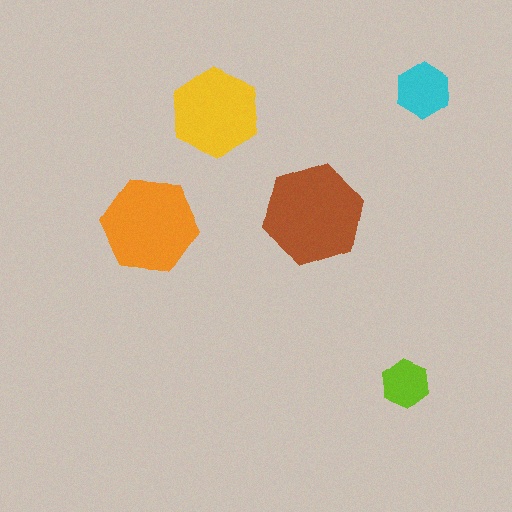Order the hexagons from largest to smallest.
the brown one, the orange one, the yellow one, the cyan one, the lime one.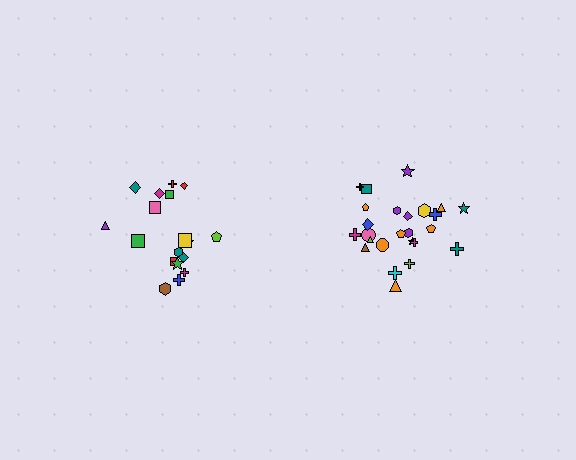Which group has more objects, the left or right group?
The right group.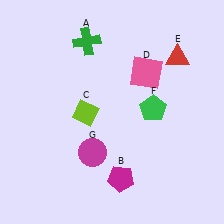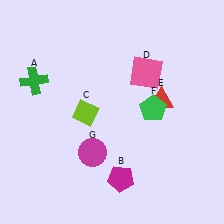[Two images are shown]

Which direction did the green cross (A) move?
The green cross (A) moved left.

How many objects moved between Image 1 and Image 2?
2 objects moved between the two images.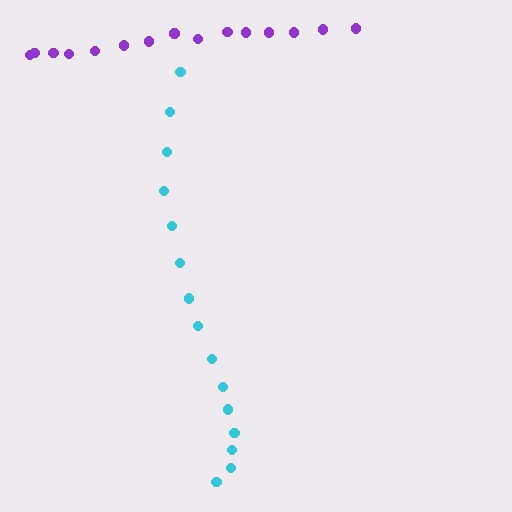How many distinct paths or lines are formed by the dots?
There are 2 distinct paths.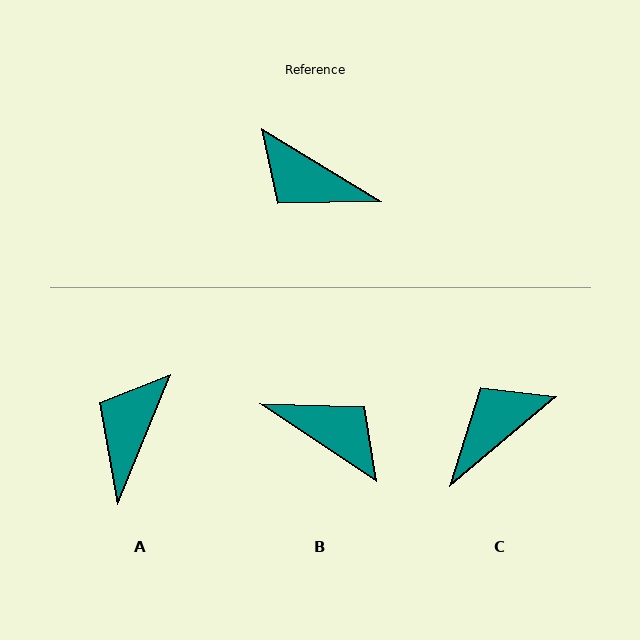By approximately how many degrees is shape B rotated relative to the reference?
Approximately 178 degrees counter-clockwise.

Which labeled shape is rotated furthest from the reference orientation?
B, about 178 degrees away.